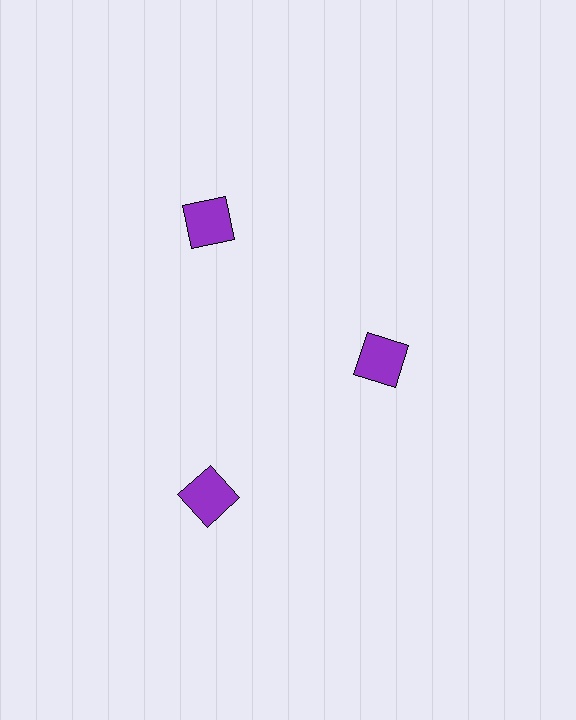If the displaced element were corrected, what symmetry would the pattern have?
It would have 3-fold rotational symmetry — the pattern would map onto itself every 120 degrees.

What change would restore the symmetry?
The symmetry would be restored by moving it outward, back onto the ring so that all 3 squares sit at equal angles and equal distance from the center.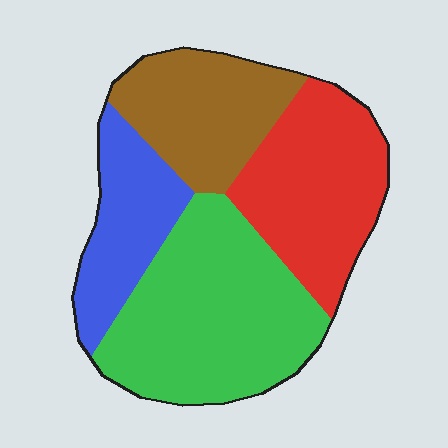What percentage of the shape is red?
Red takes up about one quarter (1/4) of the shape.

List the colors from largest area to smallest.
From largest to smallest: green, red, brown, blue.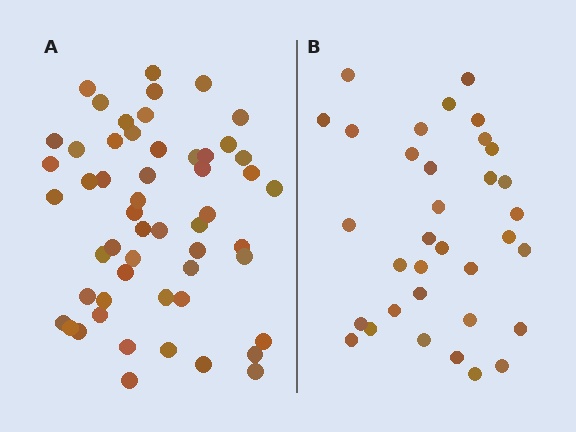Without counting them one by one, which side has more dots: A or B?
Region A (the left region) has more dots.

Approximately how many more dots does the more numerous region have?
Region A has approximately 20 more dots than region B.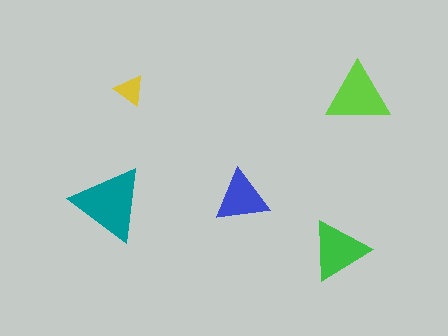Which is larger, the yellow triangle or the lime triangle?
The lime one.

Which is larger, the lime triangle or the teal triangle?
The teal one.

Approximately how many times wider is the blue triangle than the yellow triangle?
About 2 times wider.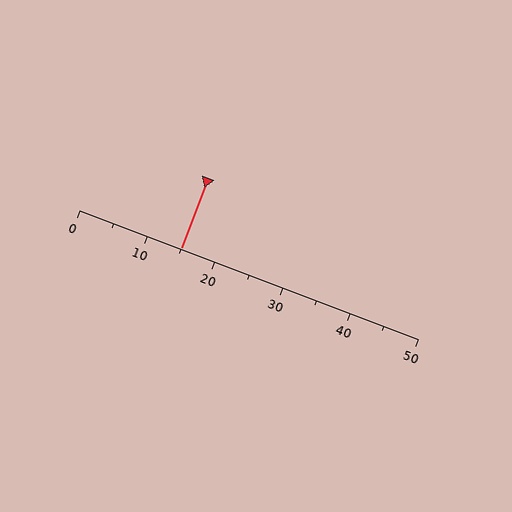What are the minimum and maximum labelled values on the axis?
The axis runs from 0 to 50.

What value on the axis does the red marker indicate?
The marker indicates approximately 15.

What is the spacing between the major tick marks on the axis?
The major ticks are spaced 10 apart.